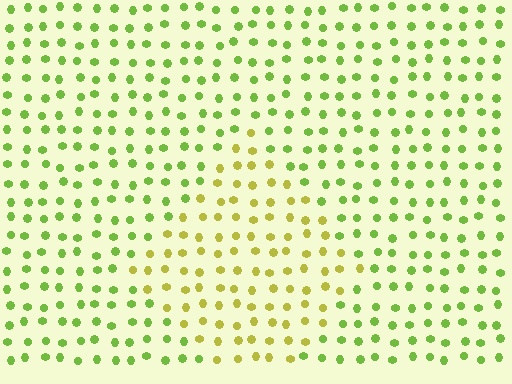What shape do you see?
I see a diamond.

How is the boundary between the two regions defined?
The boundary is defined purely by a slight shift in hue (about 34 degrees). Spacing, size, and orientation are identical on both sides.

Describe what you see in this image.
The image is filled with small lime elements in a uniform arrangement. A diamond-shaped region is visible where the elements are tinted to a slightly different hue, forming a subtle color boundary.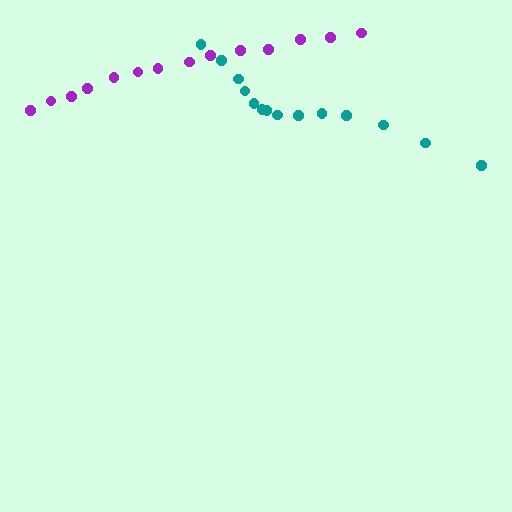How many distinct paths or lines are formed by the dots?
There are 2 distinct paths.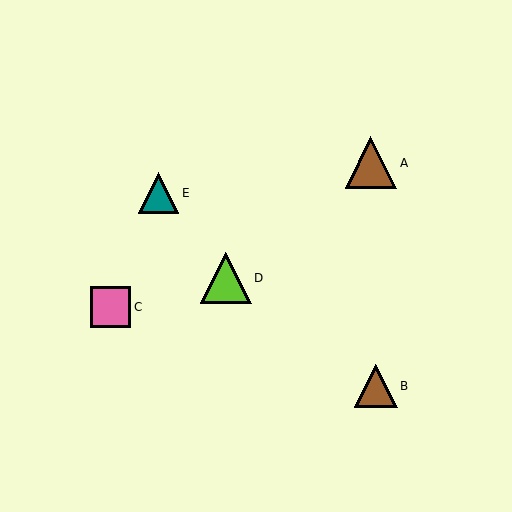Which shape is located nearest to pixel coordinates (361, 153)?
The brown triangle (labeled A) at (371, 163) is nearest to that location.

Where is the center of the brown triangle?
The center of the brown triangle is at (376, 386).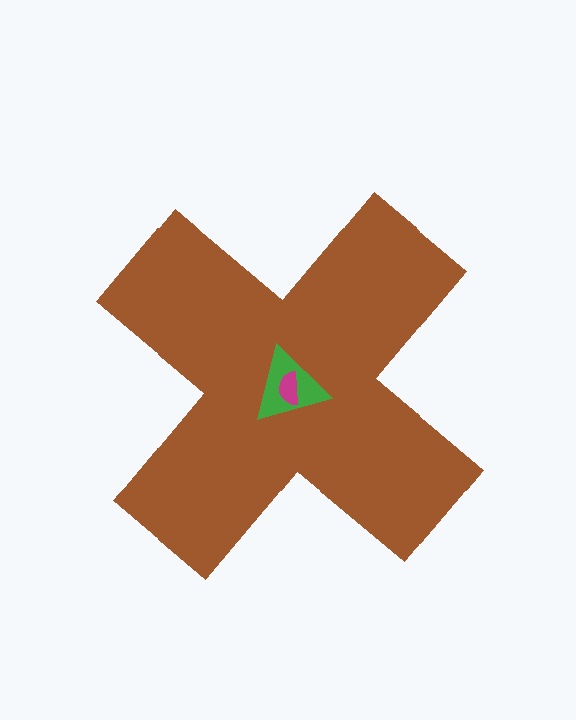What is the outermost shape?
The brown cross.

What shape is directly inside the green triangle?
The magenta semicircle.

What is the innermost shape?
The magenta semicircle.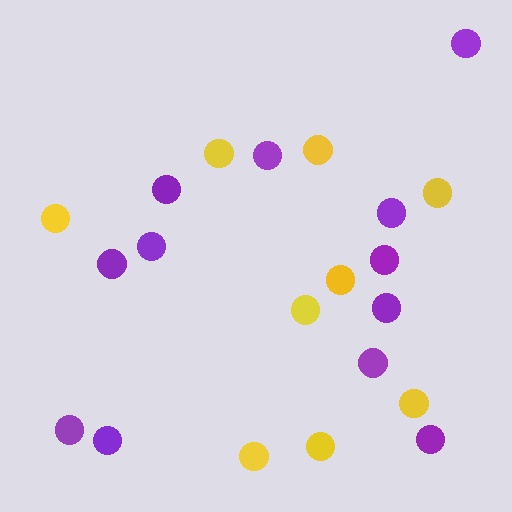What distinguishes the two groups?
There are 2 groups: one group of purple circles (12) and one group of yellow circles (9).